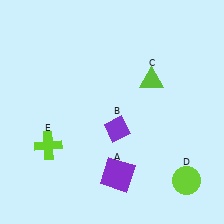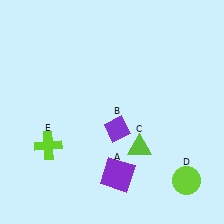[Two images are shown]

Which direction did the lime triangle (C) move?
The lime triangle (C) moved down.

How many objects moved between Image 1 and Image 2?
1 object moved between the two images.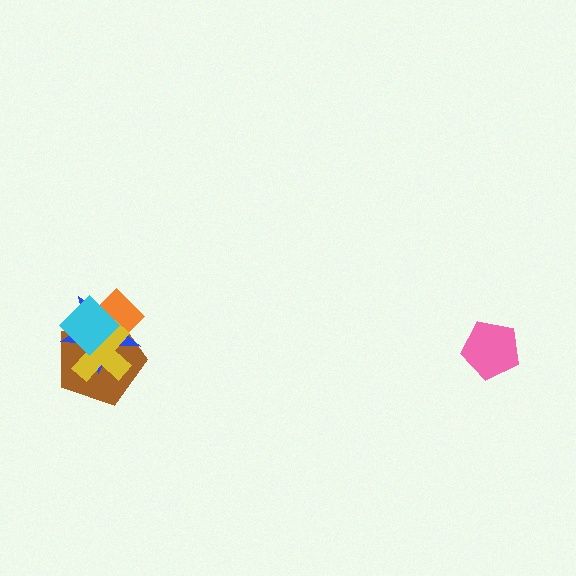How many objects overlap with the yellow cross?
4 objects overlap with the yellow cross.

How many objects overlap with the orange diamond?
4 objects overlap with the orange diamond.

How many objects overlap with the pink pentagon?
0 objects overlap with the pink pentagon.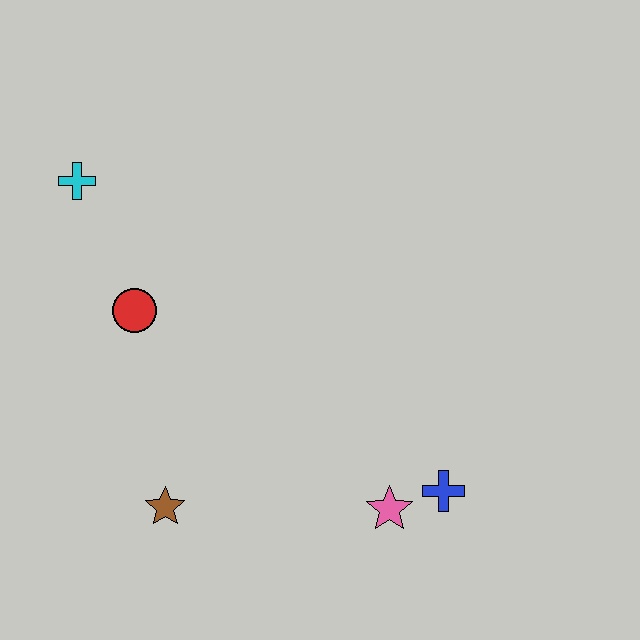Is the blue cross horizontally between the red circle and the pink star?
No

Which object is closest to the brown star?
The red circle is closest to the brown star.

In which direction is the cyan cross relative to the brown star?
The cyan cross is above the brown star.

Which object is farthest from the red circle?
The blue cross is farthest from the red circle.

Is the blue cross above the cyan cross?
No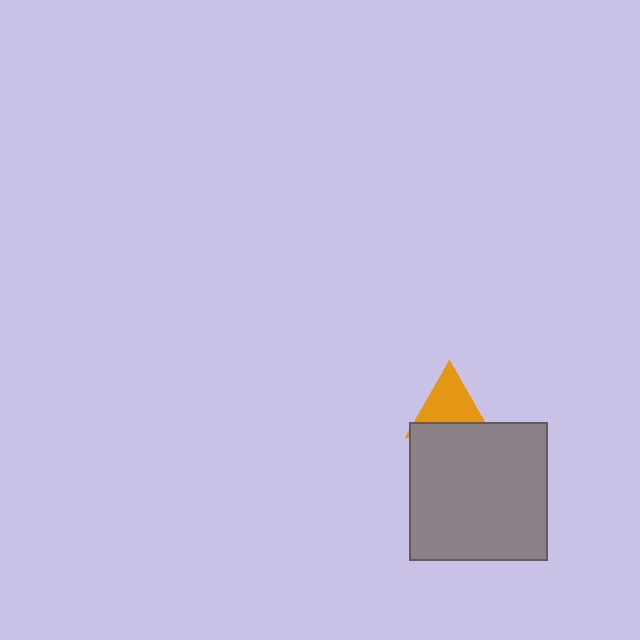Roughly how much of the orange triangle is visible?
About half of it is visible (roughly 64%).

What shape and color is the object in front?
The object in front is a gray square.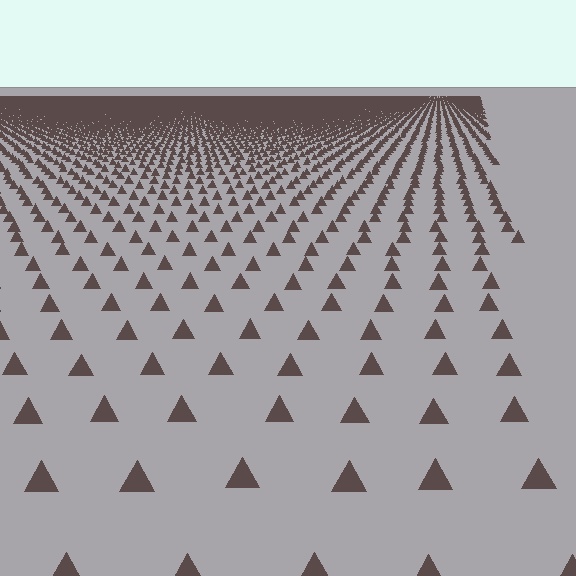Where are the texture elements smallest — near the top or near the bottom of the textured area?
Near the top.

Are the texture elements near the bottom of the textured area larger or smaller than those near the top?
Larger. Near the bottom, elements are closer to the viewer and appear at a bigger on-screen size.